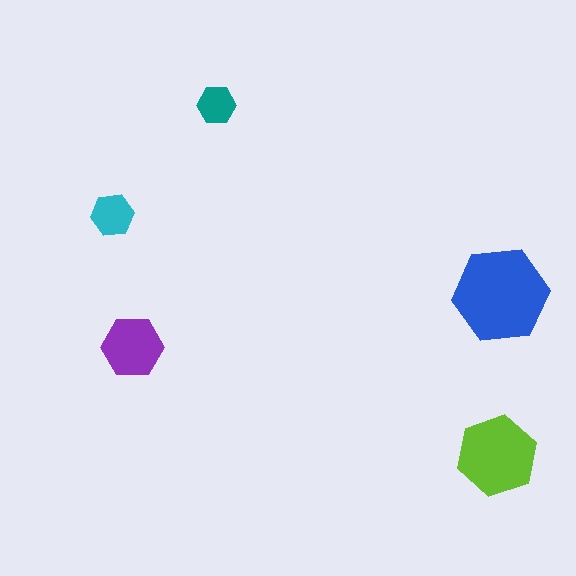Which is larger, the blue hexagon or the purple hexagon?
The blue one.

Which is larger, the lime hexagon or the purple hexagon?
The lime one.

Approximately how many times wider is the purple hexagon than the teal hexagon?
About 1.5 times wider.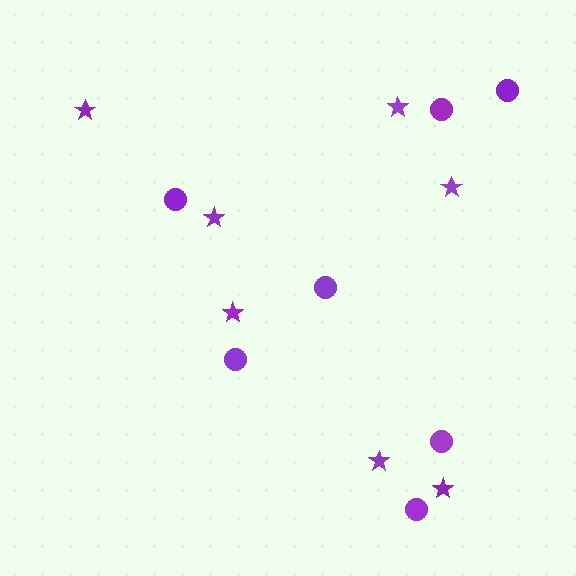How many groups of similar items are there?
There are 2 groups: one group of circles (7) and one group of stars (7).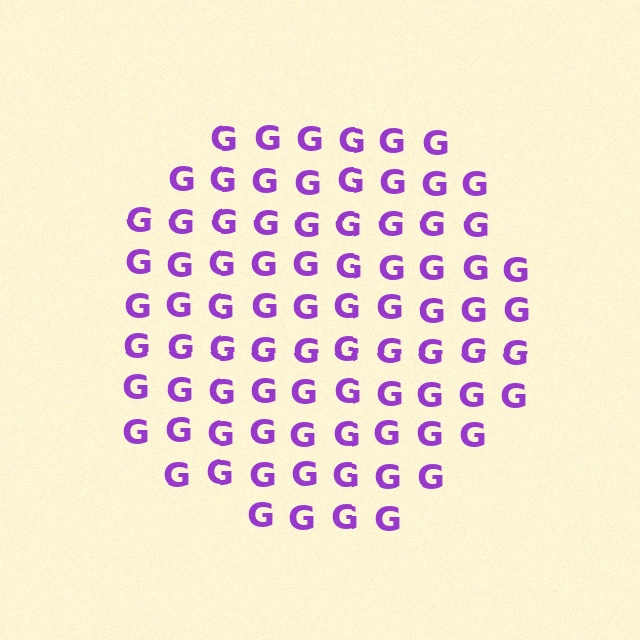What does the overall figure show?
The overall figure shows a circle.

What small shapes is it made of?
It is made of small letter G's.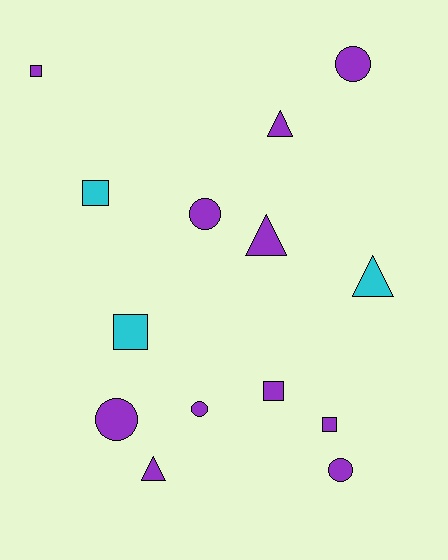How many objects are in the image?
There are 14 objects.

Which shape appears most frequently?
Square, with 5 objects.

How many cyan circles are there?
There are no cyan circles.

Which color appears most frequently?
Purple, with 11 objects.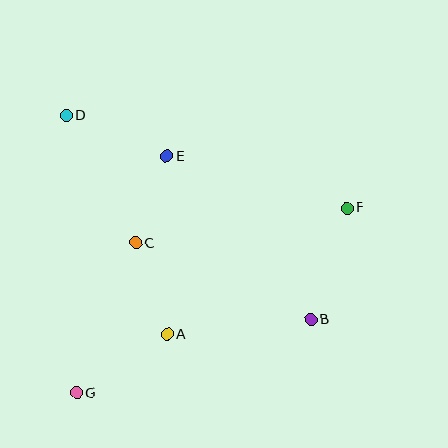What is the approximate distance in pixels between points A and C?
The distance between A and C is approximately 96 pixels.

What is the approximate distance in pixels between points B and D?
The distance between B and D is approximately 318 pixels.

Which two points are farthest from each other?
Points F and G are farthest from each other.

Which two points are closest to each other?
Points C and E are closest to each other.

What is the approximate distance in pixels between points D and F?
The distance between D and F is approximately 295 pixels.